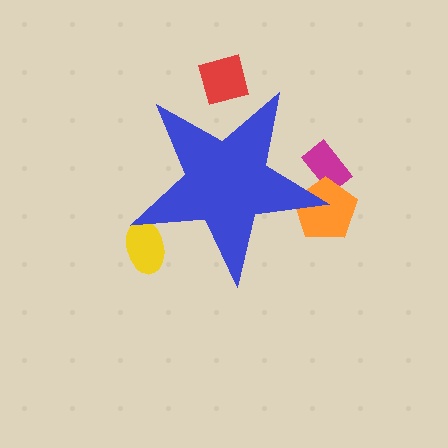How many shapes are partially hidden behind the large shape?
4 shapes are partially hidden.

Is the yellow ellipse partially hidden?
Yes, the yellow ellipse is partially hidden behind the blue star.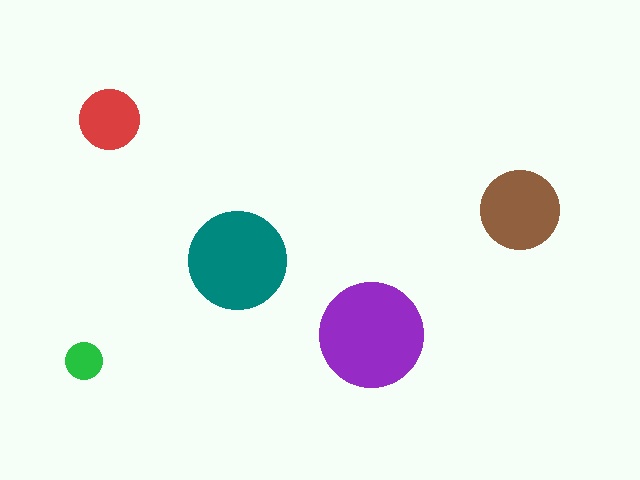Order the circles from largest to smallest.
the purple one, the teal one, the brown one, the red one, the green one.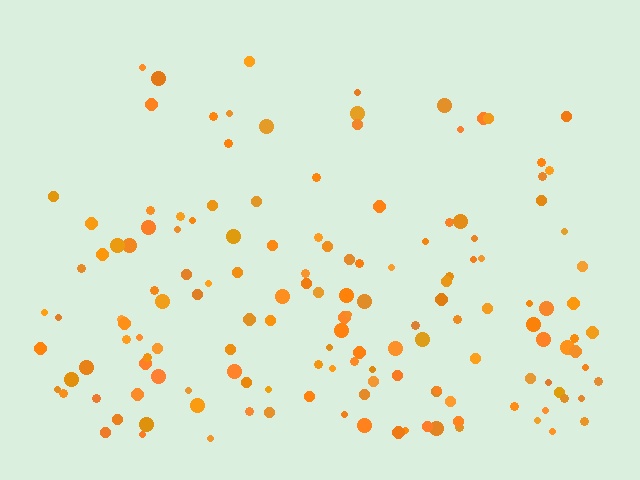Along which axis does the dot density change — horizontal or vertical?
Vertical.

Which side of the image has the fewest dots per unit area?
The top.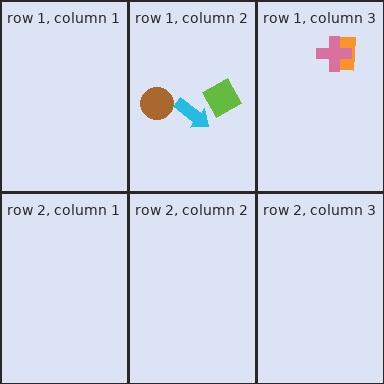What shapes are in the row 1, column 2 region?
The lime square, the brown circle, the cyan arrow.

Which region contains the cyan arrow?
The row 1, column 2 region.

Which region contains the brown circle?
The row 1, column 2 region.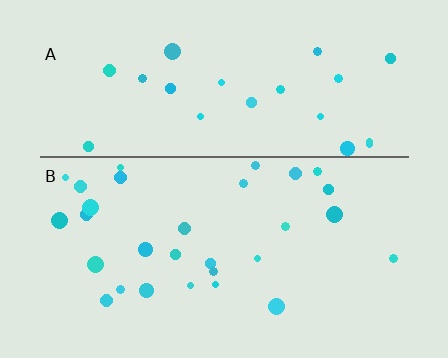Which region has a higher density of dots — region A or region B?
B (the bottom).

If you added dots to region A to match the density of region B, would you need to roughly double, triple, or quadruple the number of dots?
Approximately double.